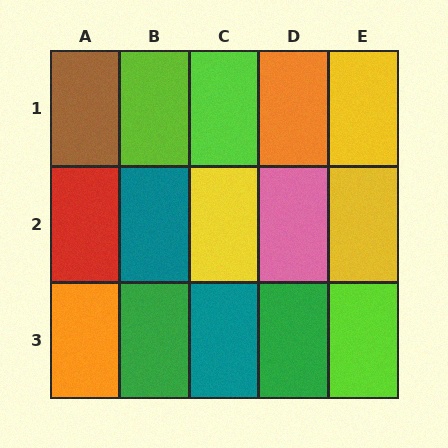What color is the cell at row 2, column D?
Pink.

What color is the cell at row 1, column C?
Lime.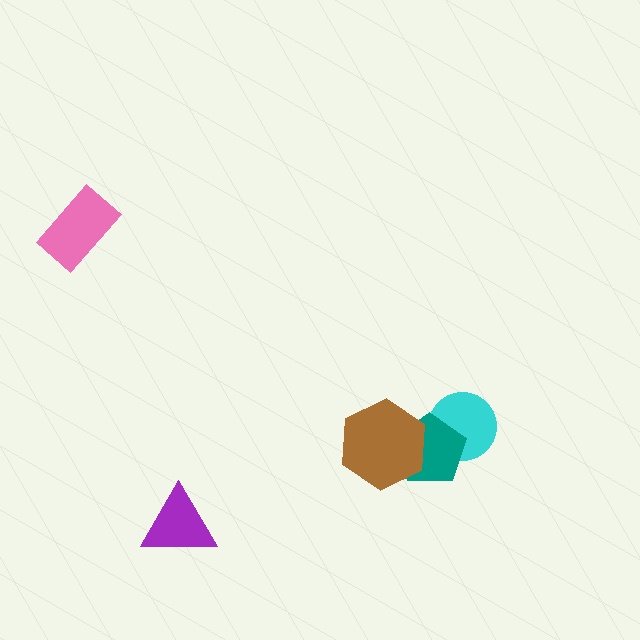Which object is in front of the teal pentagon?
The brown hexagon is in front of the teal pentagon.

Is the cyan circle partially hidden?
Yes, it is partially covered by another shape.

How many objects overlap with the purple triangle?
0 objects overlap with the purple triangle.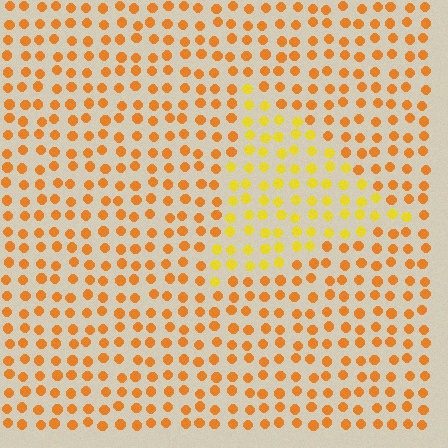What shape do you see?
I see a triangle.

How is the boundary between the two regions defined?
The boundary is defined purely by a slight shift in hue (about 28 degrees). Spacing, size, and orientation are identical on both sides.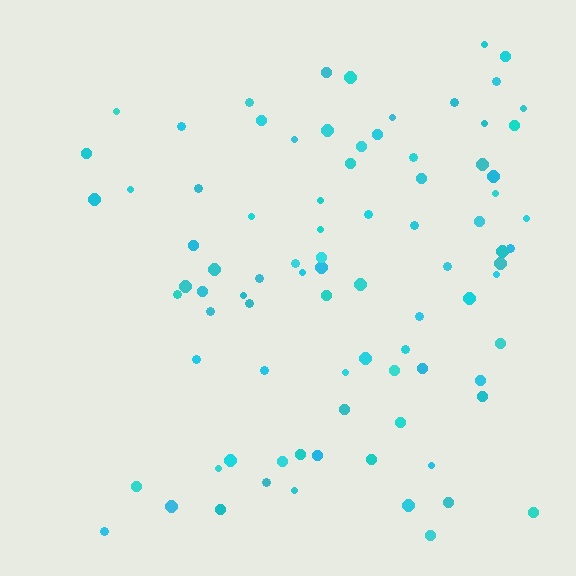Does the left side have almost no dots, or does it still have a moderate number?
Still a moderate number, just noticeably fewer than the right.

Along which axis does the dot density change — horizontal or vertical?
Horizontal.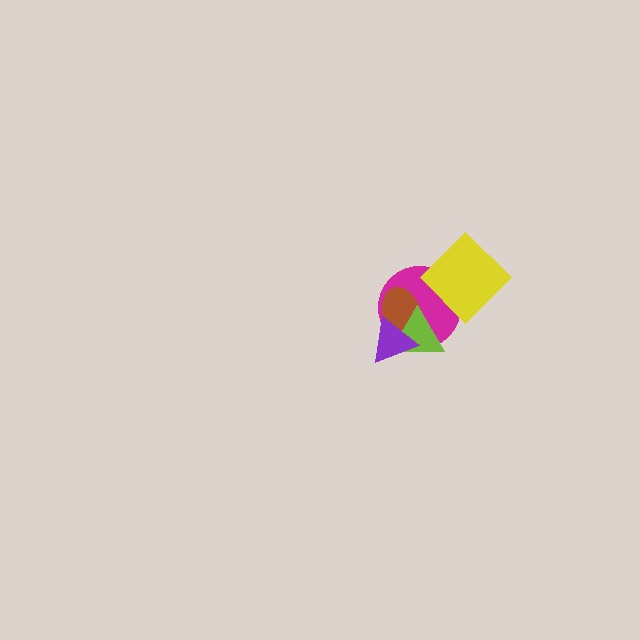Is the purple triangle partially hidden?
No, no other shape covers it.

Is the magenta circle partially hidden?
Yes, it is partially covered by another shape.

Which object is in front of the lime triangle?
The purple triangle is in front of the lime triangle.